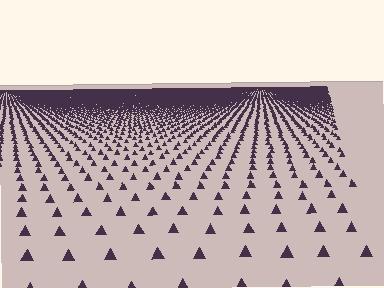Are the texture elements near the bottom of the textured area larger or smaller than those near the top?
Larger. Near the bottom, elements are closer to the viewer and appear at a bigger on-screen size.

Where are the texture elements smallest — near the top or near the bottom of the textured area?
Near the top.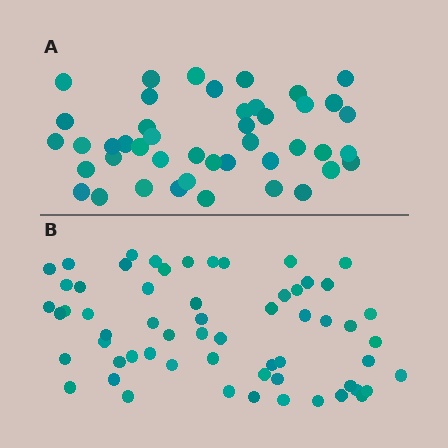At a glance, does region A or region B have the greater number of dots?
Region B (the bottom region) has more dots.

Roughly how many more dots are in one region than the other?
Region B has approximately 15 more dots than region A.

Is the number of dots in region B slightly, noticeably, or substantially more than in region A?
Region B has noticeably more, but not dramatically so. The ratio is roughly 1.4 to 1.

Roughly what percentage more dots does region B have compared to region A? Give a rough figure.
About 35% more.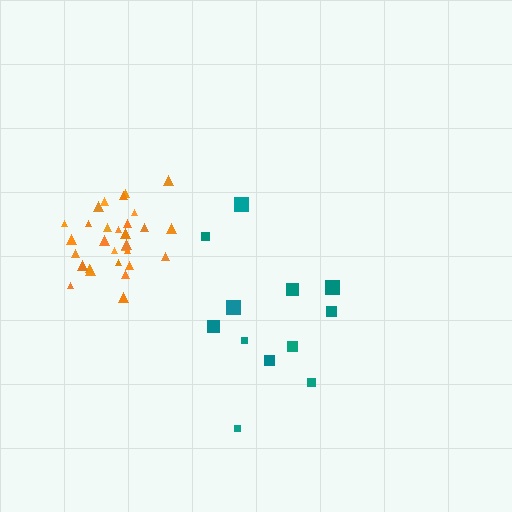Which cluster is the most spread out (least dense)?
Teal.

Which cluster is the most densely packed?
Orange.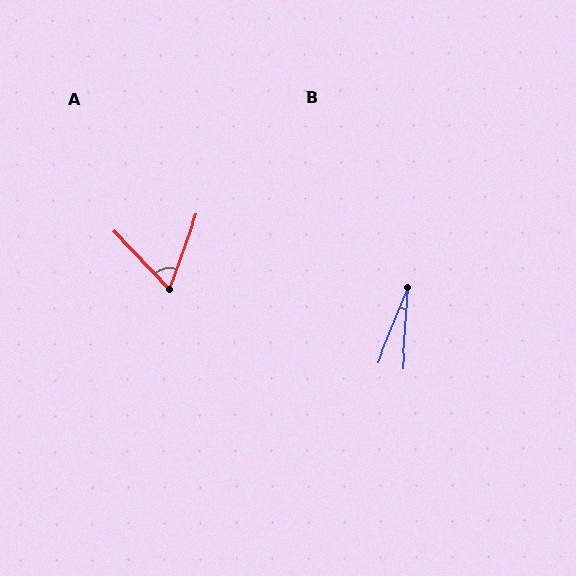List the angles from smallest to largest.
B (18°), A (64°).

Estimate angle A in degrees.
Approximately 64 degrees.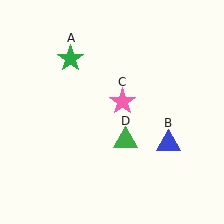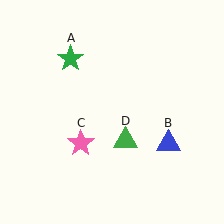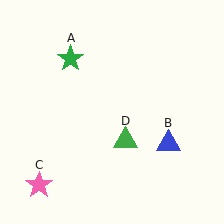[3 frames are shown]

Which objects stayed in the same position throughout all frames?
Green star (object A) and blue triangle (object B) and green triangle (object D) remained stationary.